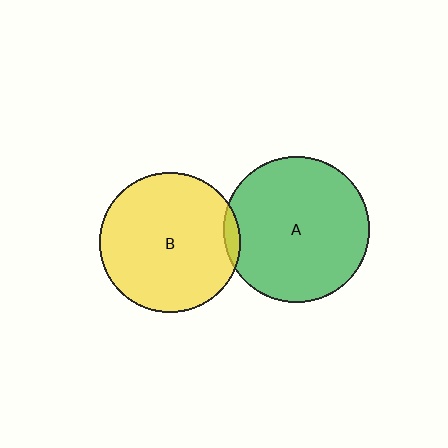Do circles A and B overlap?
Yes.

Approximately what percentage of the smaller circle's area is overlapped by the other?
Approximately 5%.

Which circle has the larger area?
Circle A (green).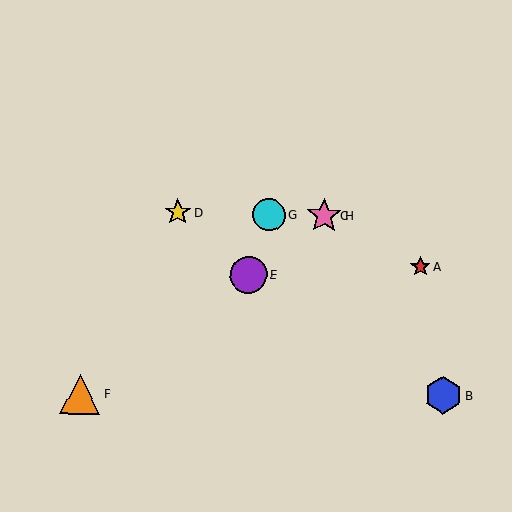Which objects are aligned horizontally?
Objects C, D, G, H are aligned horizontally.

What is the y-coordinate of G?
Object G is at y≈214.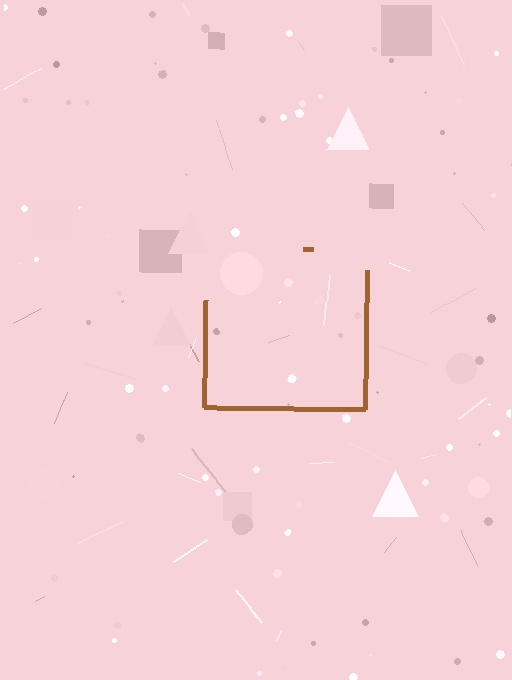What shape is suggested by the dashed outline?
The dashed outline suggests a square.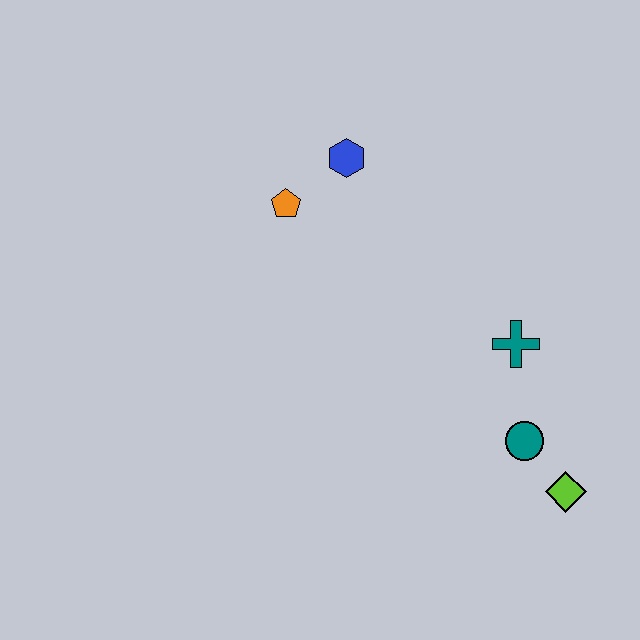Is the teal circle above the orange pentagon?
No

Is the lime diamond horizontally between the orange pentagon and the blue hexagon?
No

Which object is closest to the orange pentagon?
The blue hexagon is closest to the orange pentagon.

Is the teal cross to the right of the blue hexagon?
Yes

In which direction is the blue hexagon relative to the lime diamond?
The blue hexagon is above the lime diamond.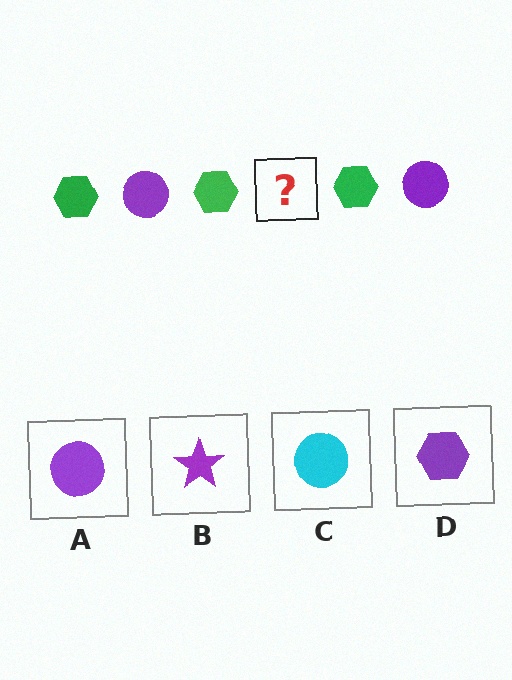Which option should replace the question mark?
Option A.